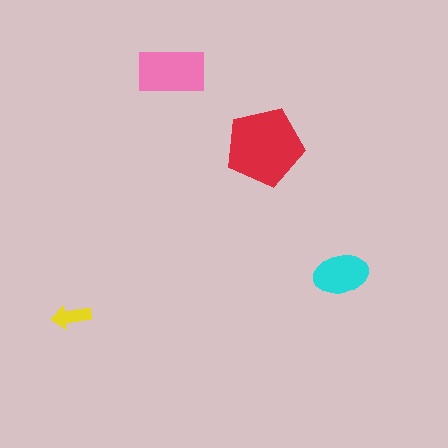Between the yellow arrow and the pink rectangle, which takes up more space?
The pink rectangle.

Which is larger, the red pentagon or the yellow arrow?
The red pentagon.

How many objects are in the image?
There are 4 objects in the image.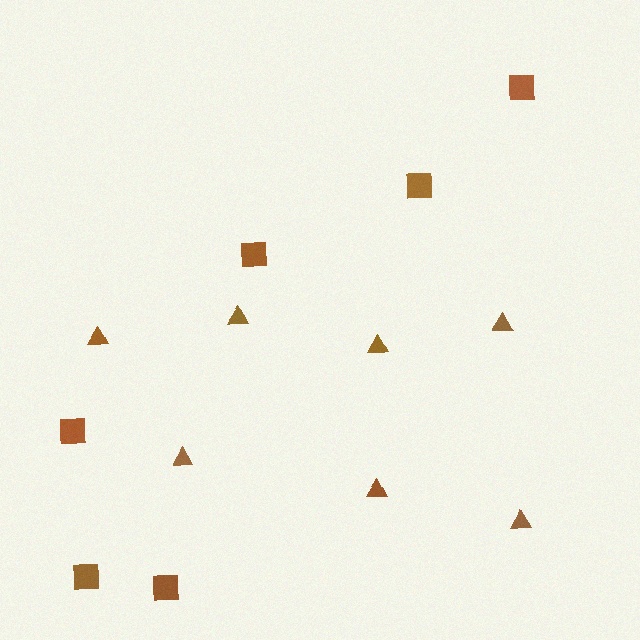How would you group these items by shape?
There are 2 groups: one group of triangles (7) and one group of squares (6).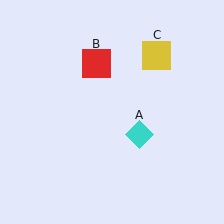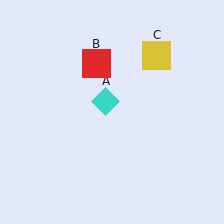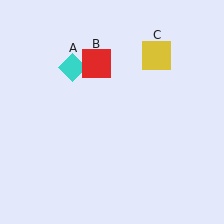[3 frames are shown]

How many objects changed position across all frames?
1 object changed position: cyan diamond (object A).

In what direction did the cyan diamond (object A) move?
The cyan diamond (object A) moved up and to the left.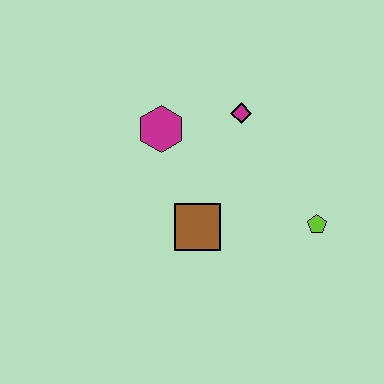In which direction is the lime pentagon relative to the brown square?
The lime pentagon is to the right of the brown square.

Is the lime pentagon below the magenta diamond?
Yes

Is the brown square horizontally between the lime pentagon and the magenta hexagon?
Yes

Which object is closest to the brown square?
The magenta hexagon is closest to the brown square.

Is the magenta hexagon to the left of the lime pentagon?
Yes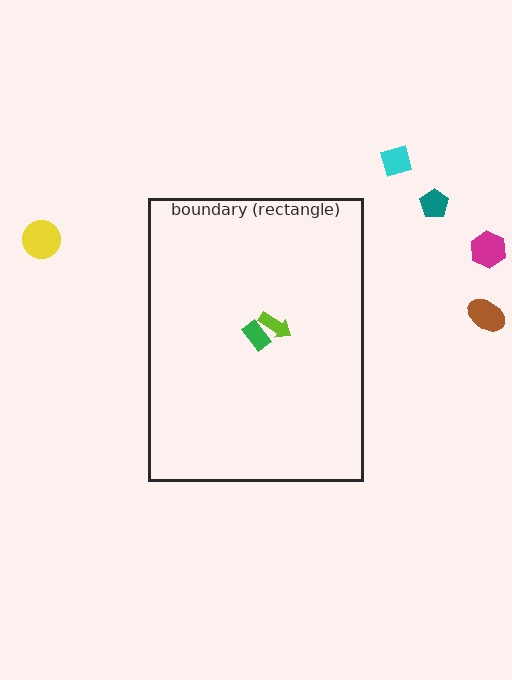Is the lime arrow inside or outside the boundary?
Inside.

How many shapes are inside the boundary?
2 inside, 5 outside.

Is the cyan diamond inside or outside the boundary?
Outside.